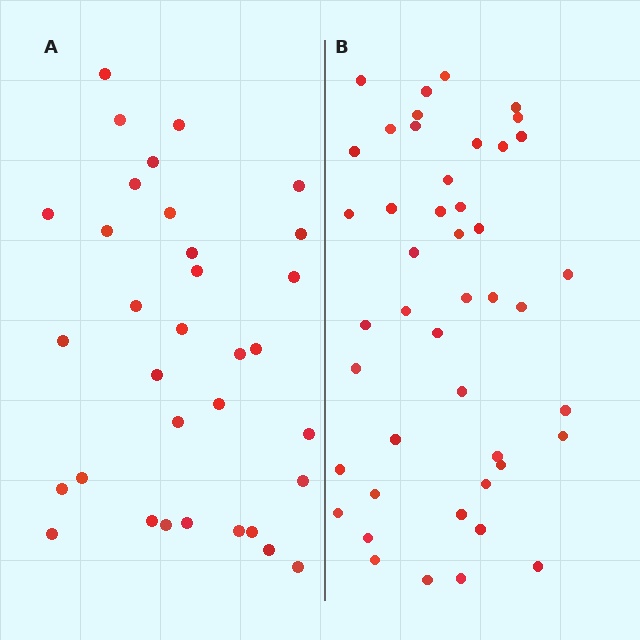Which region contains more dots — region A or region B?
Region B (the right region) has more dots.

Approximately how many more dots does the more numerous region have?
Region B has roughly 12 or so more dots than region A.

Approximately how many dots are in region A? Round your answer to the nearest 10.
About 30 dots. (The exact count is 33, which rounds to 30.)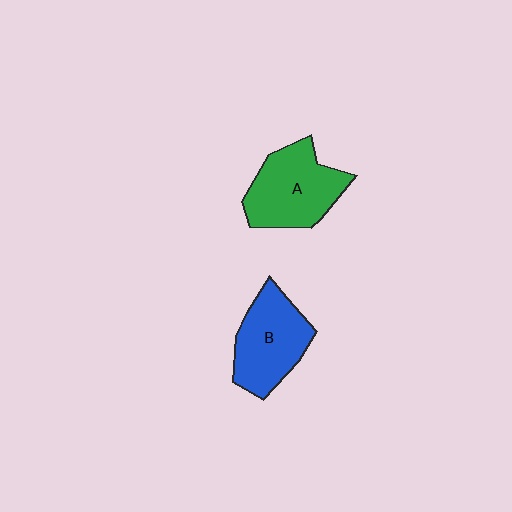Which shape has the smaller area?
Shape B (blue).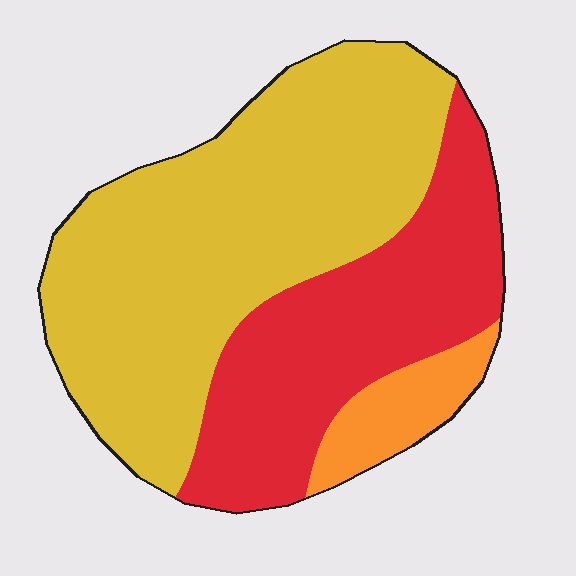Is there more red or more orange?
Red.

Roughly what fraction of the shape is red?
Red takes up about one third (1/3) of the shape.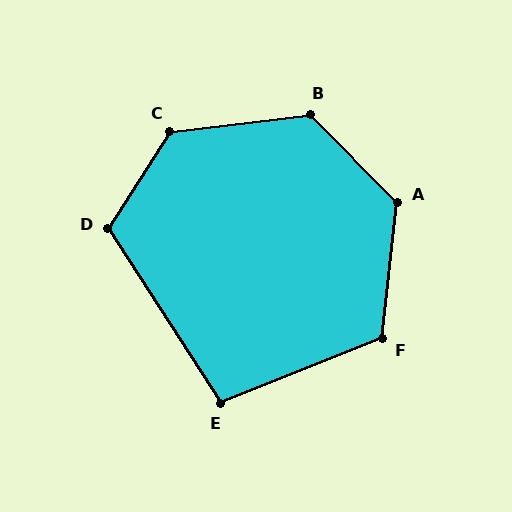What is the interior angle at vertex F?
Approximately 118 degrees (obtuse).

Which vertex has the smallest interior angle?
E, at approximately 101 degrees.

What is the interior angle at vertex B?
Approximately 128 degrees (obtuse).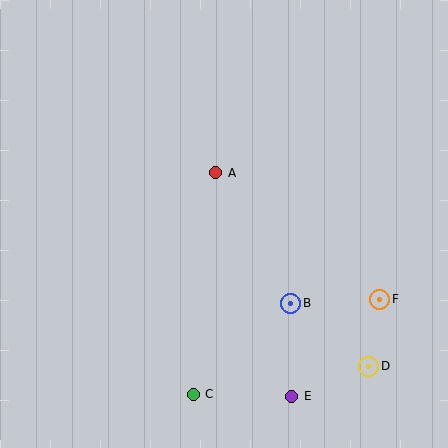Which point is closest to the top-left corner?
Point A is closest to the top-left corner.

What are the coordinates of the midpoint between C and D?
The midpoint between C and D is at (281, 380).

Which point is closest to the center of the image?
Point A at (216, 173) is closest to the center.